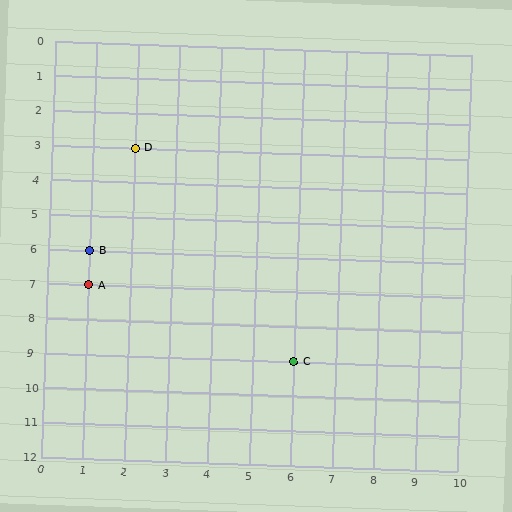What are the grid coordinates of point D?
Point D is at grid coordinates (2, 3).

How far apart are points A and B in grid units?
Points A and B are 1 row apart.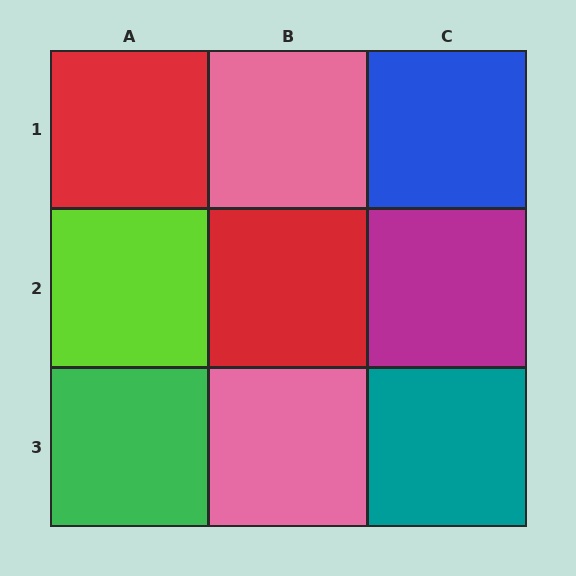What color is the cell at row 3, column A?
Green.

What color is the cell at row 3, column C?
Teal.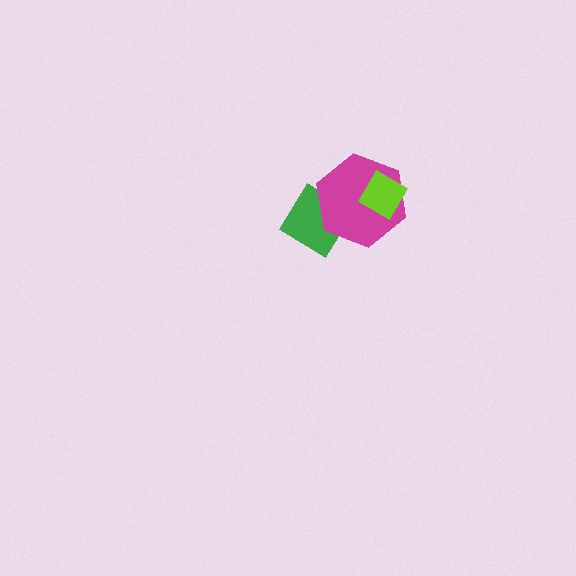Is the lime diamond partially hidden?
No, no other shape covers it.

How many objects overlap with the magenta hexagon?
2 objects overlap with the magenta hexagon.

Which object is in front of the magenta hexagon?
The lime diamond is in front of the magenta hexagon.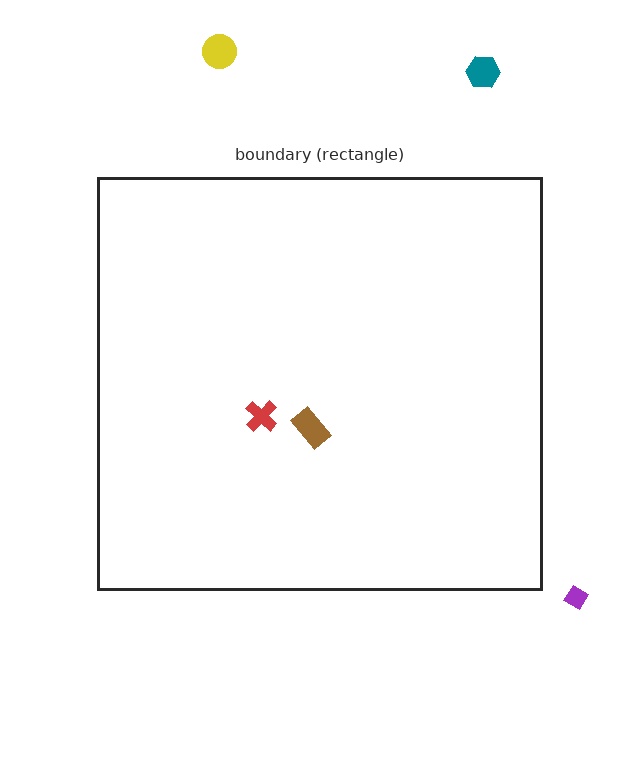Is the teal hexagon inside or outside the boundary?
Outside.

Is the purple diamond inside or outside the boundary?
Outside.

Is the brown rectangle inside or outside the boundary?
Inside.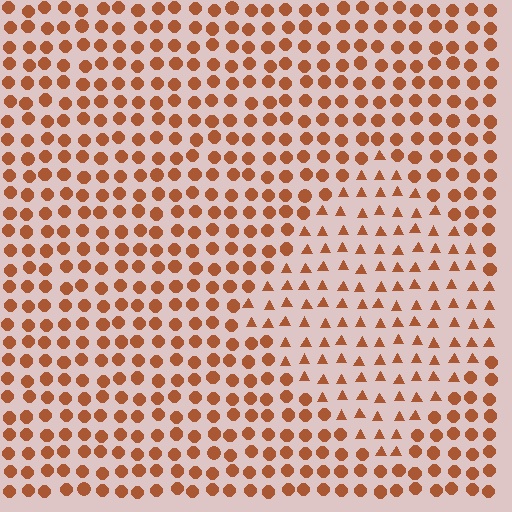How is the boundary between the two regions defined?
The boundary is defined by a change in element shape: triangles inside vs. circles outside. All elements share the same color and spacing.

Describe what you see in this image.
The image is filled with small brown elements arranged in a uniform grid. A diamond-shaped region contains triangles, while the surrounding area contains circles. The boundary is defined purely by the change in element shape.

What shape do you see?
I see a diamond.